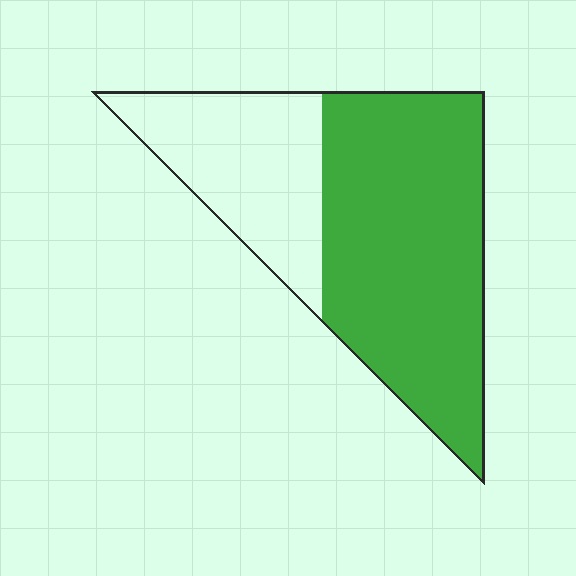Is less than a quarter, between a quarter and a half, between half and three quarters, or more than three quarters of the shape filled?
Between half and three quarters.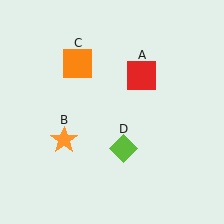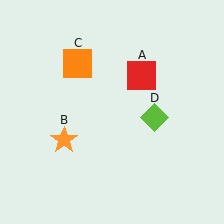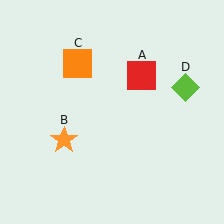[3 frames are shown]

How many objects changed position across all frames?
1 object changed position: lime diamond (object D).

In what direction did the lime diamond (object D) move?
The lime diamond (object D) moved up and to the right.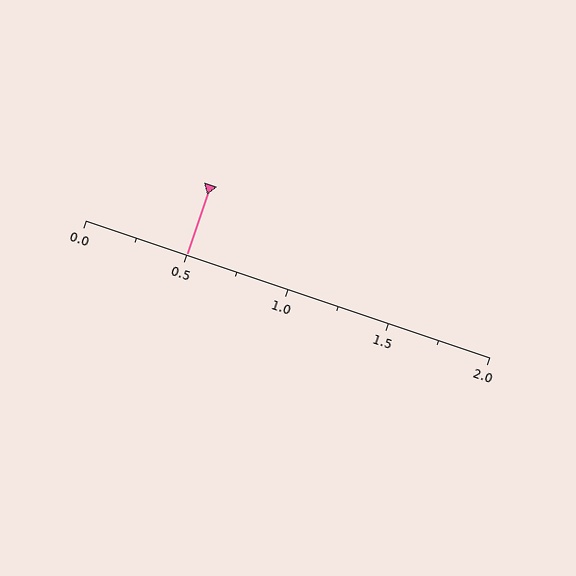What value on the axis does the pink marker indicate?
The marker indicates approximately 0.5.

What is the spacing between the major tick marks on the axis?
The major ticks are spaced 0.5 apart.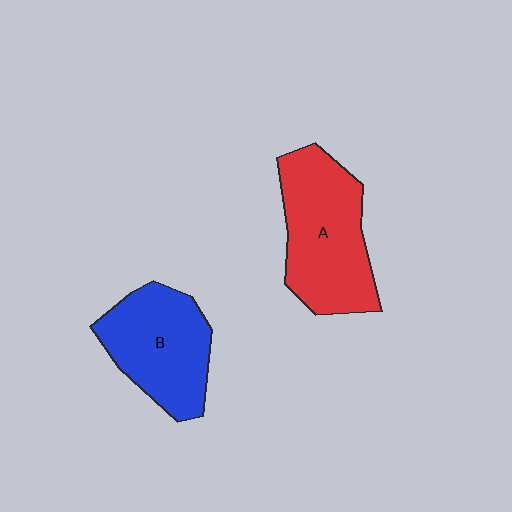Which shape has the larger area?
Shape A (red).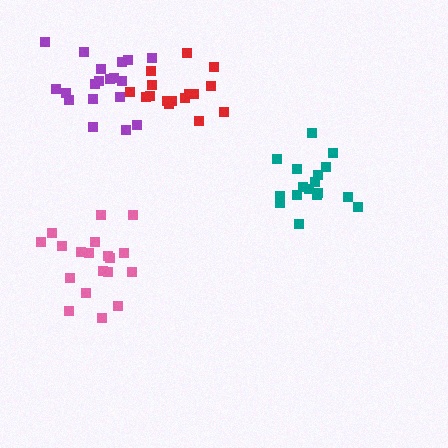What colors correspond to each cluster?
The clusters are colored: purple, red, pink, teal.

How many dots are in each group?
Group 1: 19 dots, Group 2: 17 dots, Group 3: 19 dots, Group 4: 17 dots (72 total).